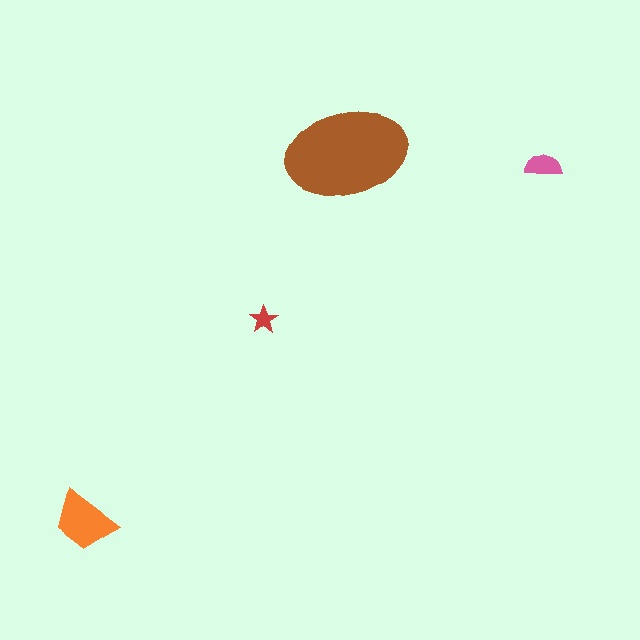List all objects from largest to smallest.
The brown ellipse, the orange trapezoid, the pink semicircle, the red star.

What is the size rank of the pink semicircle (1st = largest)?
3rd.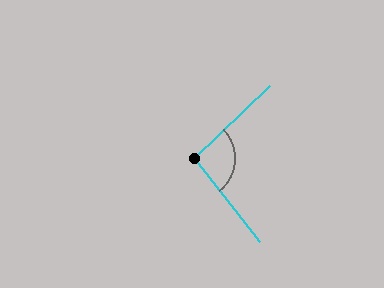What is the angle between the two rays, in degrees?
Approximately 95 degrees.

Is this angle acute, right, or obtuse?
It is obtuse.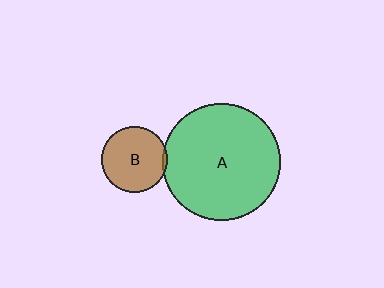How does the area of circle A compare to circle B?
Approximately 3.2 times.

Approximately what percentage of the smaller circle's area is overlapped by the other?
Approximately 5%.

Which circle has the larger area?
Circle A (green).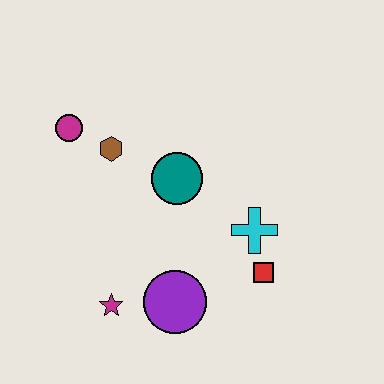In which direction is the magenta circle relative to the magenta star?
The magenta circle is above the magenta star.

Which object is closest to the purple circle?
The magenta star is closest to the purple circle.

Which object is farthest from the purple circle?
The magenta circle is farthest from the purple circle.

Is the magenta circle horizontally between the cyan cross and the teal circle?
No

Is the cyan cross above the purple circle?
Yes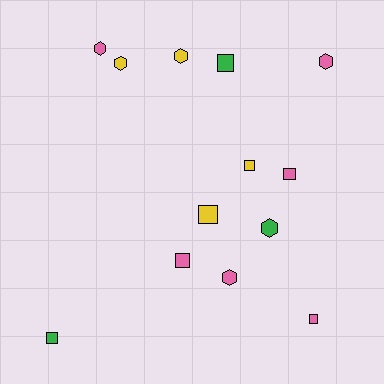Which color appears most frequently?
Pink, with 6 objects.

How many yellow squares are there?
There are 2 yellow squares.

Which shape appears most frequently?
Square, with 7 objects.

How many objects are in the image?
There are 13 objects.